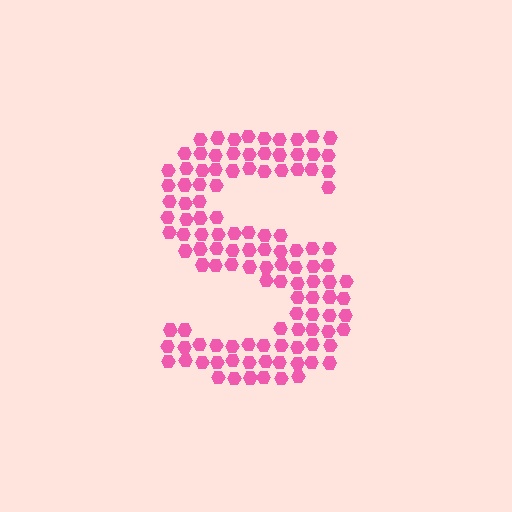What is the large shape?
The large shape is the letter S.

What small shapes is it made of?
It is made of small hexagons.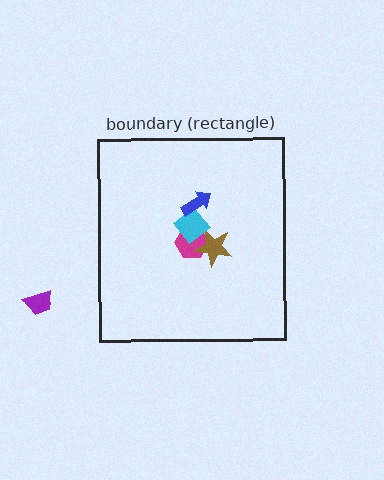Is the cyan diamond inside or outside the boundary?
Inside.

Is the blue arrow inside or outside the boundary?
Inside.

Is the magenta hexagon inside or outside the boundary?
Inside.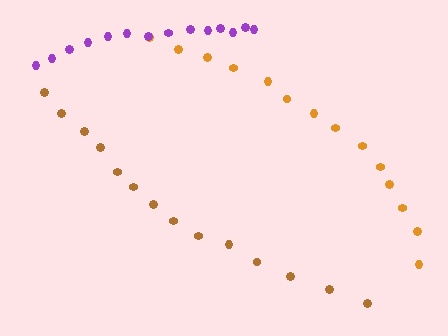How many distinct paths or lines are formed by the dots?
There are 3 distinct paths.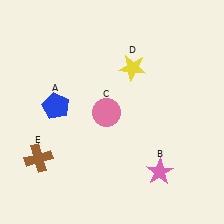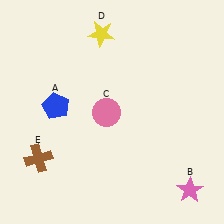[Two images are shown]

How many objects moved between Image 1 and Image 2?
2 objects moved between the two images.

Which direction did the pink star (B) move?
The pink star (B) moved right.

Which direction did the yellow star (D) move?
The yellow star (D) moved up.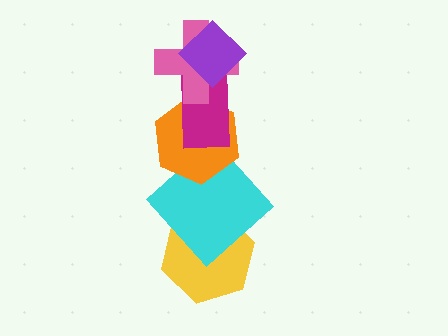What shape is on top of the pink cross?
The purple diamond is on top of the pink cross.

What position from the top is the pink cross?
The pink cross is 2nd from the top.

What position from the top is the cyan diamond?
The cyan diamond is 5th from the top.